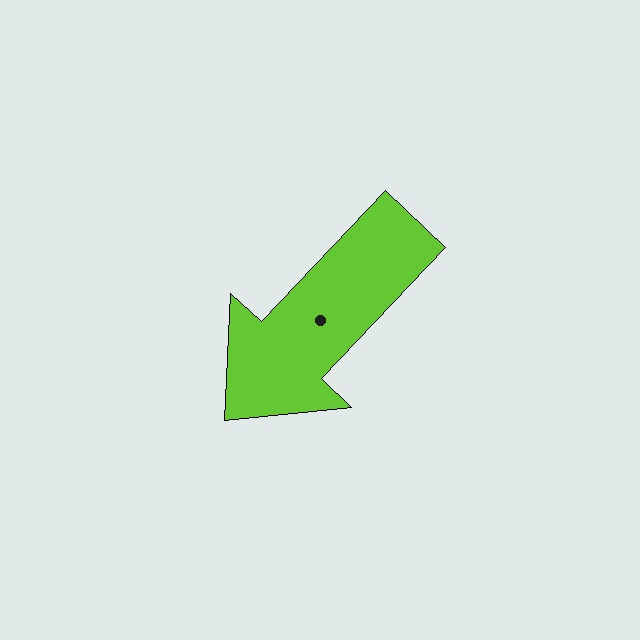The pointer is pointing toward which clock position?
Roughly 7 o'clock.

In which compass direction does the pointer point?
Southwest.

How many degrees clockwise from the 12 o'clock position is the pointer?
Approximately 223 degrees.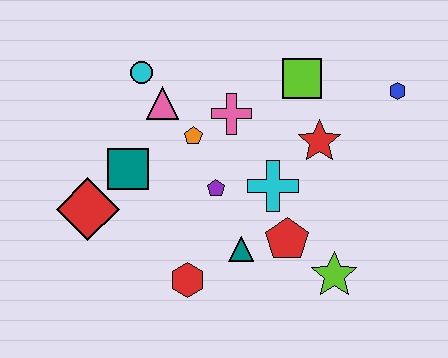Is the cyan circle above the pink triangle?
Yes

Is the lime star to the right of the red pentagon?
Yes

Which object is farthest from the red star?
The red diamond is farthest from the red star.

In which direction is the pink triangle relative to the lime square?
The pink triangle is to the left of the lime square.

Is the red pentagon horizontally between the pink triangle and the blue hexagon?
Yes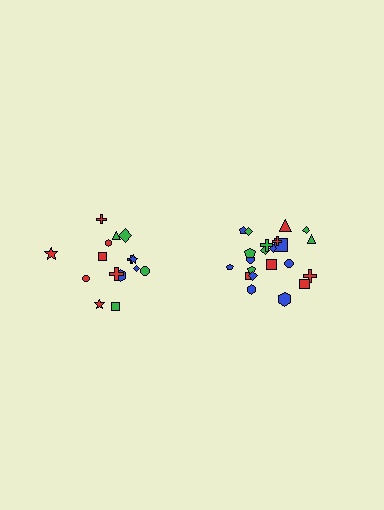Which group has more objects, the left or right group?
The right group.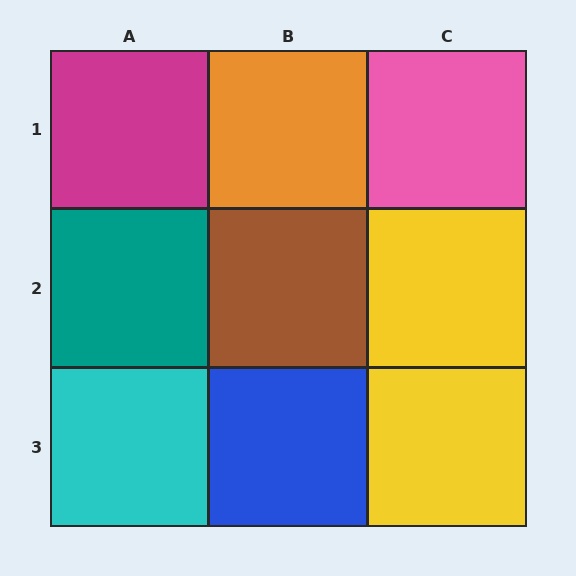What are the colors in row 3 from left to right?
Cyan, blue, yellow.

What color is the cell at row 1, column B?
Orange.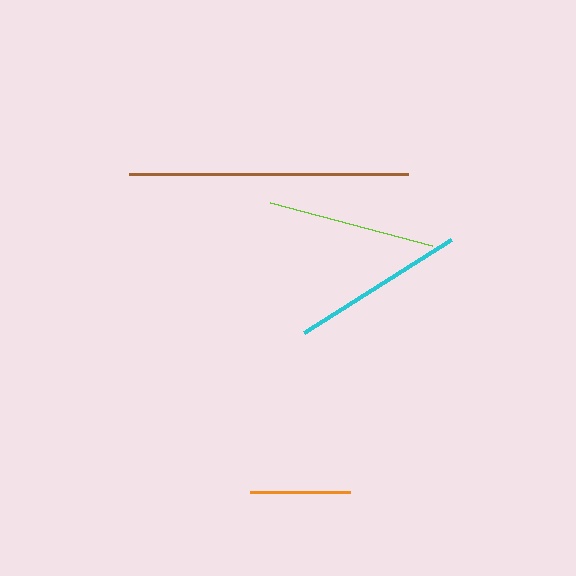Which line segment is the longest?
The brown line is the longest at approximately 279 pixels.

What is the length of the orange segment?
The orange segment is approximately 100 pixels long.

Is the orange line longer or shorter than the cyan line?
The cyan line is longer than the orange line.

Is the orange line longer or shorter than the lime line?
The lime line is longer than the orange line.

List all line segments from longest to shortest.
From longest to shortest: brown, cyan, lime, orange.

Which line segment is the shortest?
The orange line is the shortest at approximately 100 pixels.